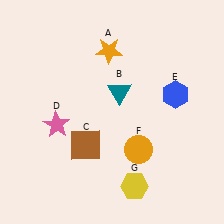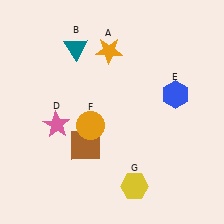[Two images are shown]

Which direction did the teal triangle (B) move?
The teal triangle (B) moved up.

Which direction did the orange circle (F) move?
The orange circle (F) moved left.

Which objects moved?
The objects that moved are: the teal triangle (B), the orange circle (F).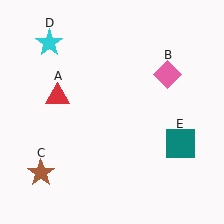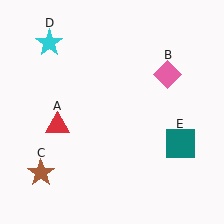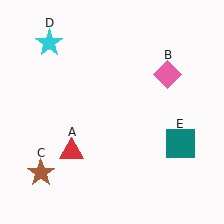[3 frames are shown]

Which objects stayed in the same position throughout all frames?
Pink diamond (object B) and brown star (object C) and cyan star (object D) and teal square (object E) remained stationary.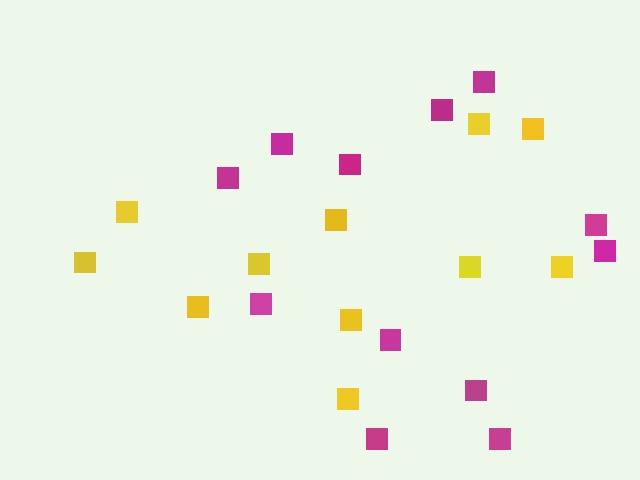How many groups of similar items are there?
There are 2 groups: one group of yellow squares (11) and one group of magenta squares (12).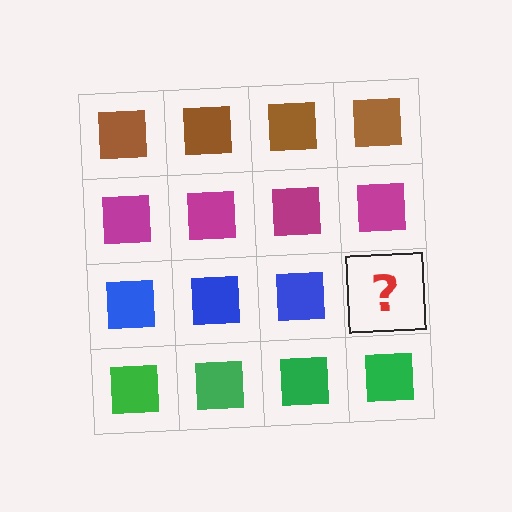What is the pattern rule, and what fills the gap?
The rule is that each row has a consistent color. The gap should be filled with a blue square.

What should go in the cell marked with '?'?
The missing cell should contain a blue square.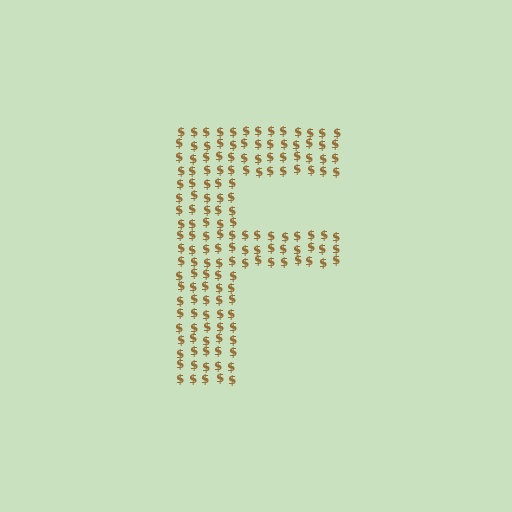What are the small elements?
The small elements are dollar signs.